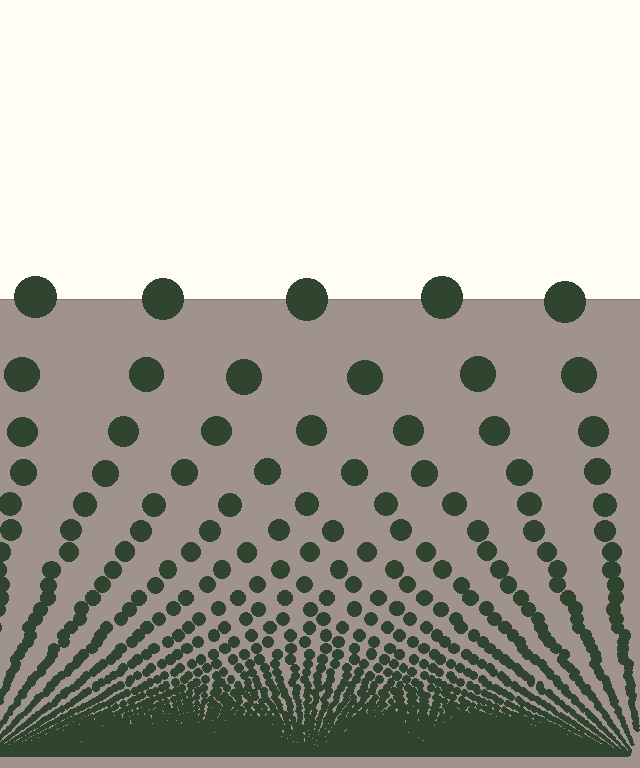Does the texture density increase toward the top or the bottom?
Density increases toward the bottom.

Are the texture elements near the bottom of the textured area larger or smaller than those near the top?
Smaller. The gradient is inverted — elements near the bottom are smaller and denser.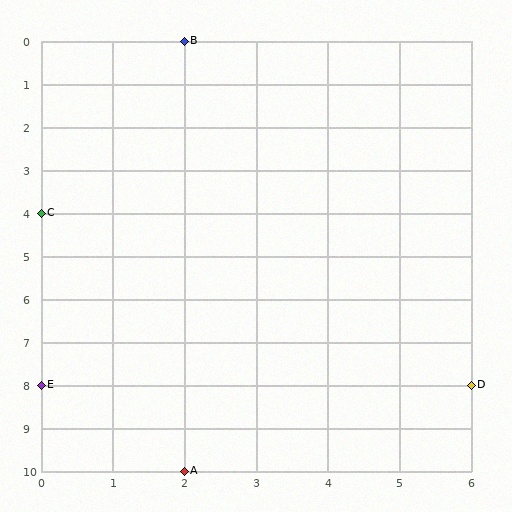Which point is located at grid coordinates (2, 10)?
Point A is at (2, 10).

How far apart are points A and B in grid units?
Points A and B are 10 rows apart.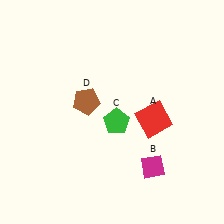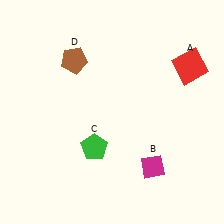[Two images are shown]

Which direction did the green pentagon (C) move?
The green pentagon (C) moved down.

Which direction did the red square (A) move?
The red square (A) moved up.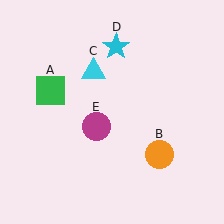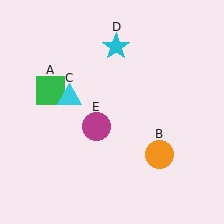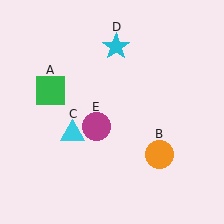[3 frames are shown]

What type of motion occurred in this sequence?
The cyan triangle (object C) rotated counterclockwise around the center of the scene.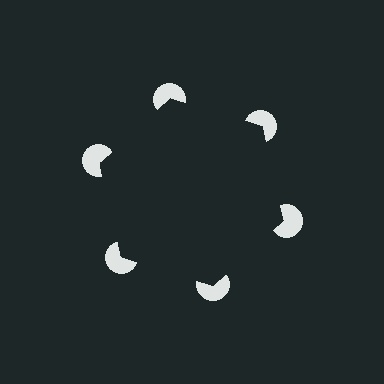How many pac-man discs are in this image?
There are 6 — one at each vertex of the illusory hexagon.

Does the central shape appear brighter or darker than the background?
It typically appears slightly darker than the background, even though no actual brightness change is drawn.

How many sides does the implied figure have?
6 sides.